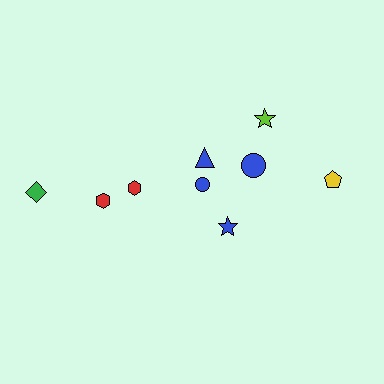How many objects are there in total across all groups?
There are 9 objects.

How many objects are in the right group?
There are 6 objects.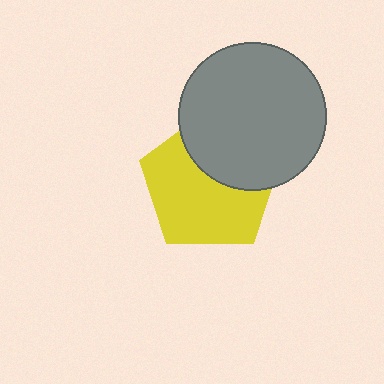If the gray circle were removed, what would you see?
You would see the complete yellow pentagon.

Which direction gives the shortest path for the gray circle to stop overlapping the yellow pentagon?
Moving up gives the shortest separation.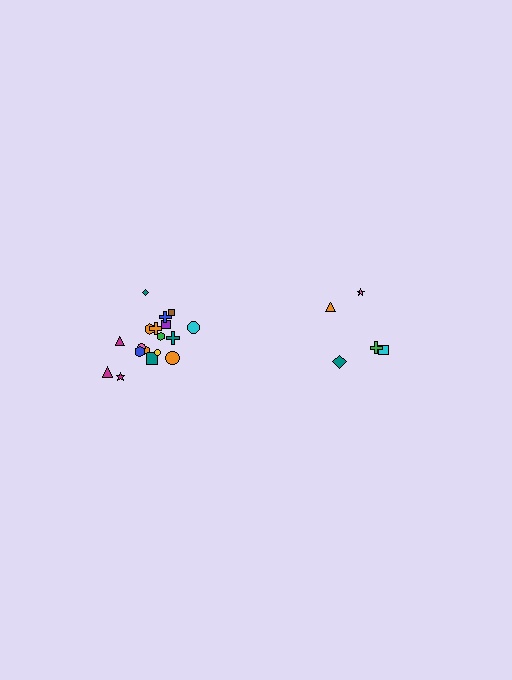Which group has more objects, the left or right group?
The left group.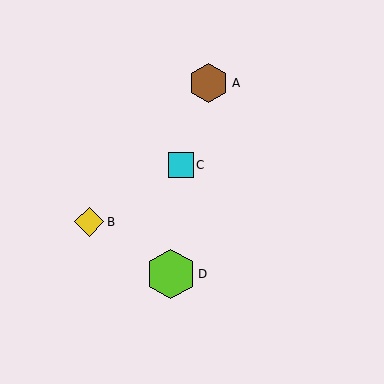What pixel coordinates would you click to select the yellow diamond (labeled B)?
Click at (89, 222) to select the yellow diamond B.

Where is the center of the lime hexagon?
The center of the lime hexagon is at (171, 274).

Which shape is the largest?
The lime hexagon (labeled D) is the largest.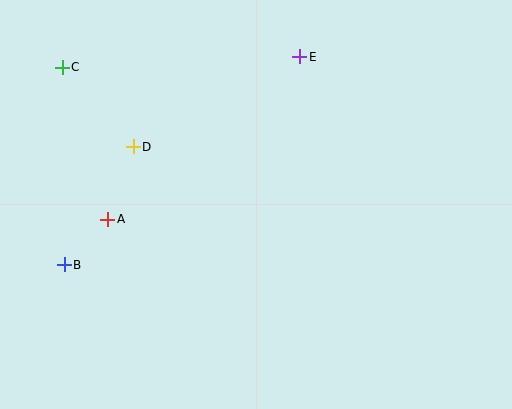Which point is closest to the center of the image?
Point D at (133, 147) is closest to the center.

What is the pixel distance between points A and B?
The distance between A and B is 63 pixels.